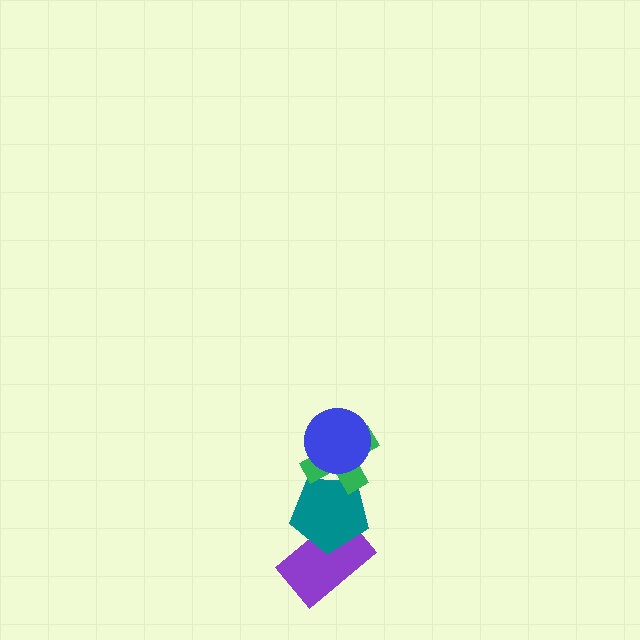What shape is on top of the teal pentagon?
The green cross is on top of the teal pentagon.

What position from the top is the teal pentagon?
The teal pentagon is 3rd from the top.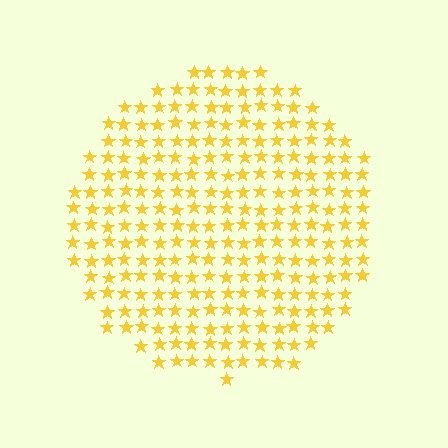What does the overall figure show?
The overall figure shows a circle.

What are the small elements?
The small elements are stars.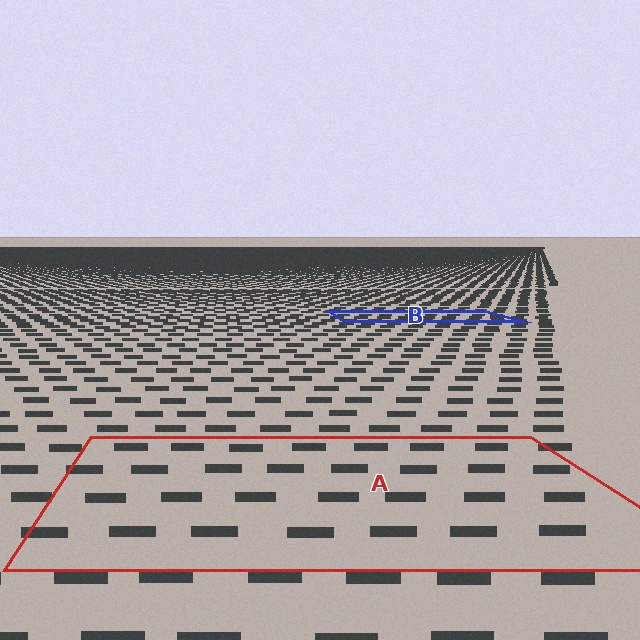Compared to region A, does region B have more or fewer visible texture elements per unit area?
Region B has more texture elements per unit area — they are packed more densely because it is farther away.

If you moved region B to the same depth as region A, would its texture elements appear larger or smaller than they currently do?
They would appear larger. At a closer depth, the same texture elements are projected at a bigger on-screen size.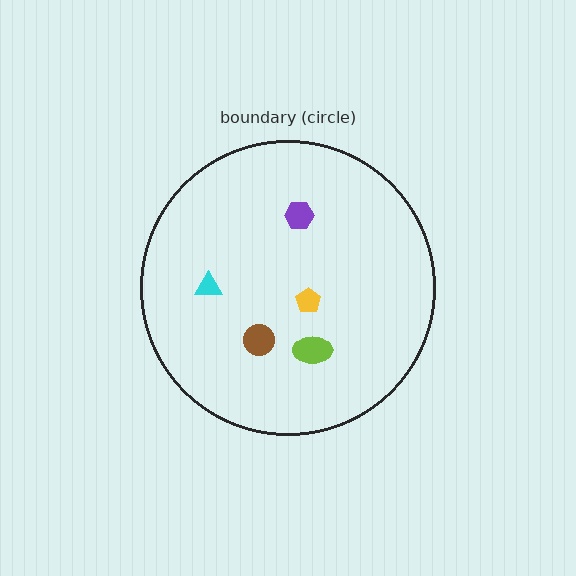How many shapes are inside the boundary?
5 inside, 0 outside.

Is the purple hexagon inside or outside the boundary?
Inside.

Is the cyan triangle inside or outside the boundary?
Inside.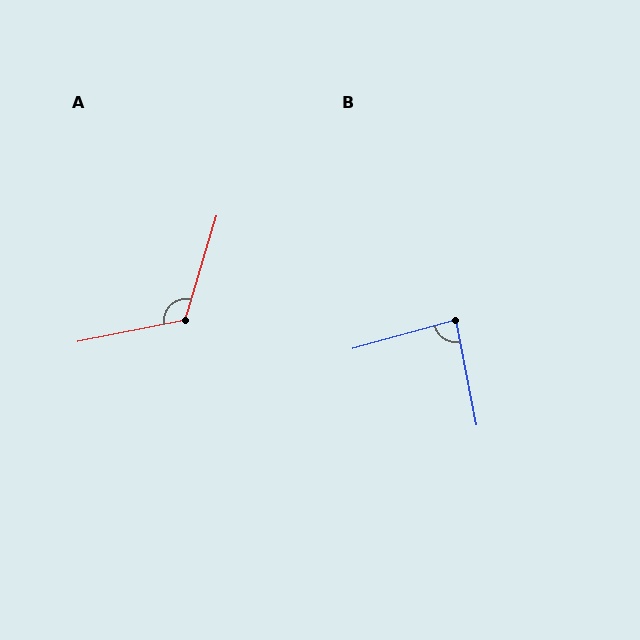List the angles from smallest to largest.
B (85°), A (119°).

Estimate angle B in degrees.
Approximately 85 degrees.